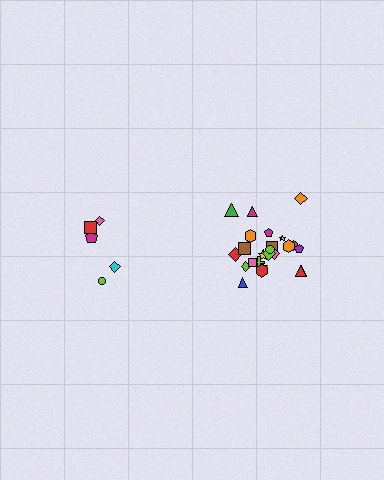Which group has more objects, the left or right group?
The right group.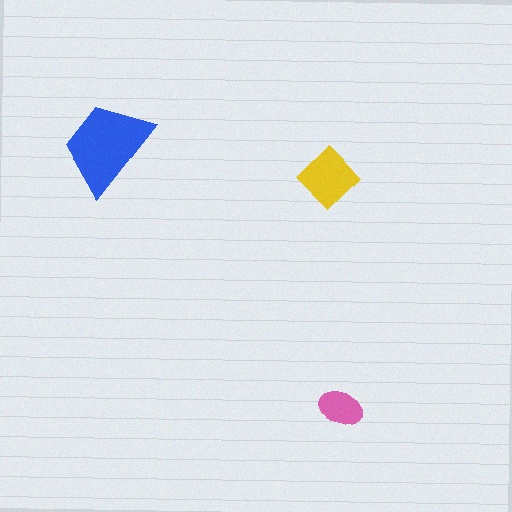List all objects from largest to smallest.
The blue trapezoid, the yellow diamond, the pink ellipse.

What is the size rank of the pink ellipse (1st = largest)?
3rd.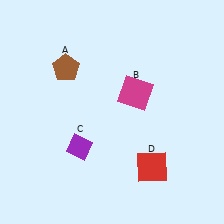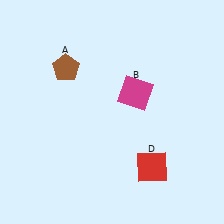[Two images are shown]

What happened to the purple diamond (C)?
The purple diamond (C) was removed in Image 2. It was in the bottom-left area of Image 1.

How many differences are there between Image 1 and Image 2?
There is 1 difference between the two images.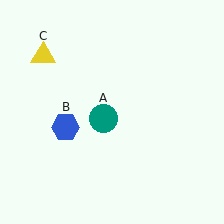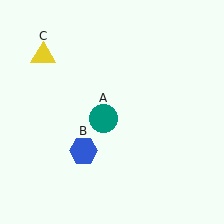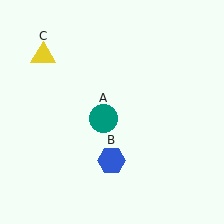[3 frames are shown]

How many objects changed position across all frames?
1 object changed position: blue hexagon (object B).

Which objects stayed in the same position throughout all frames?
Teal circle (object A) and yellow triangle (object C) remained stationary.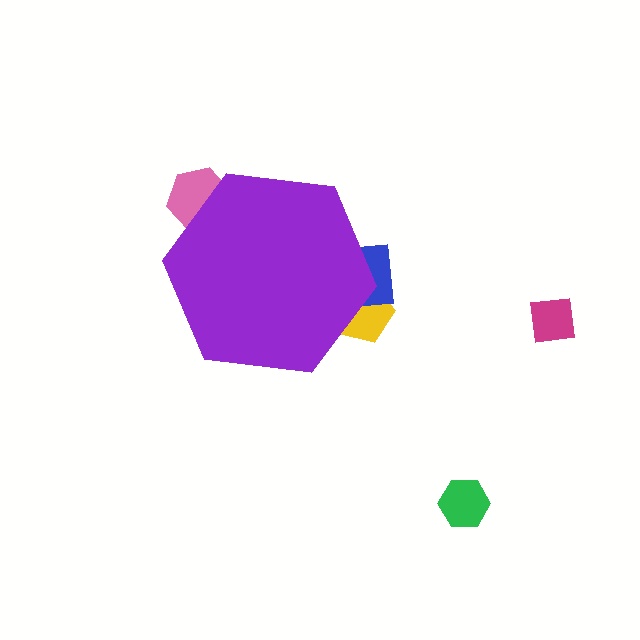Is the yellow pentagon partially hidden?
Yes, the yellow pentagon is partially hidden behind the purple hexagon.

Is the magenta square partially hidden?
No, the magenta square is fully visible.